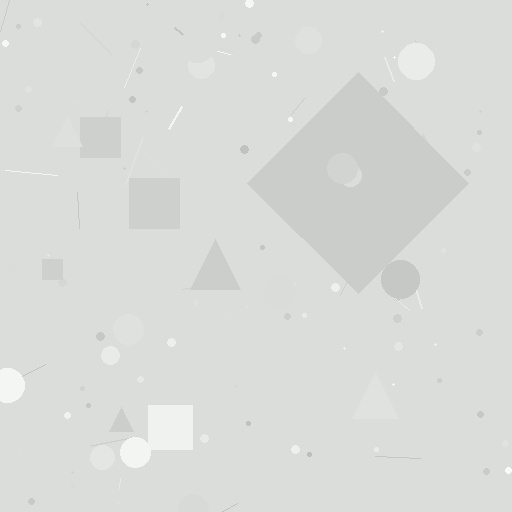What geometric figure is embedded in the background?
A diamond is embedded in the background.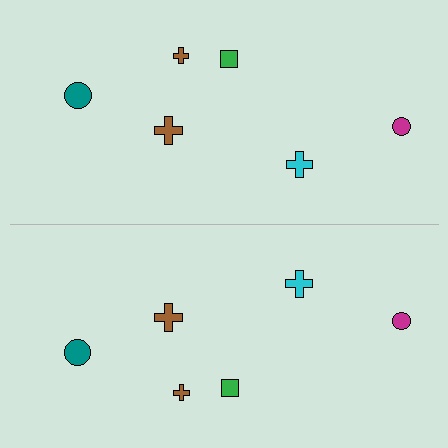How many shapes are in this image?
There are 12 shapes in this image.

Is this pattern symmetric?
Yes, this pattern has bilateral (reflection) symmetry.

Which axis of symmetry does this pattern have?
The pattern has a horizontal axis of symmetry running through the center of the image.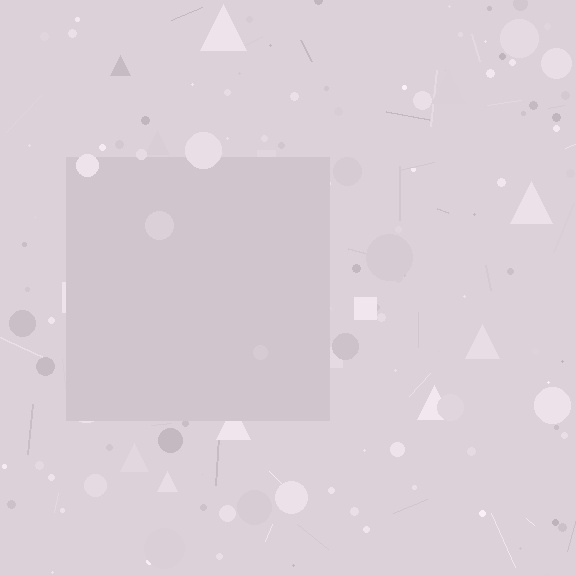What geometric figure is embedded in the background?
A square is embedded in the background.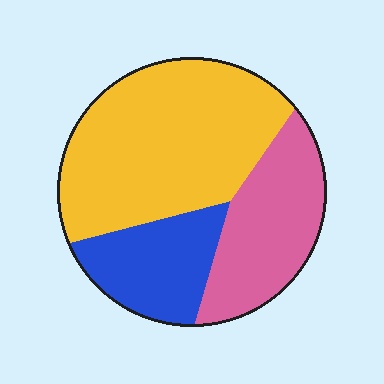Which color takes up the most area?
Yellow, at roughly 50%.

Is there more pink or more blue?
Pink.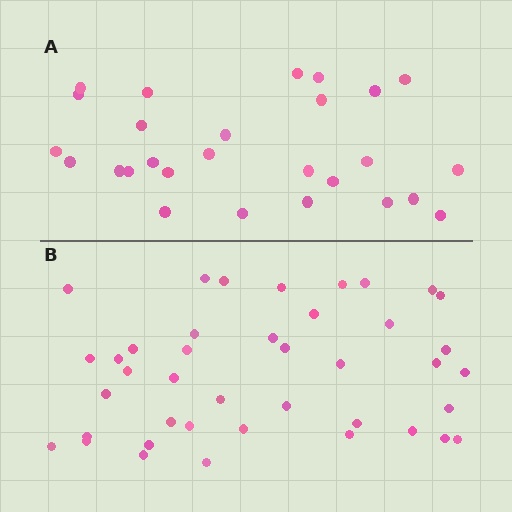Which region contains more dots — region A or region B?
Region B (the bottom region) has more dots.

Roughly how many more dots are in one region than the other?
Region B has approximately 15 more dots than region A.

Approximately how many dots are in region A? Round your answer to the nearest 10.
About 30 dots. (The exact count is 27, which rounds to 30.)